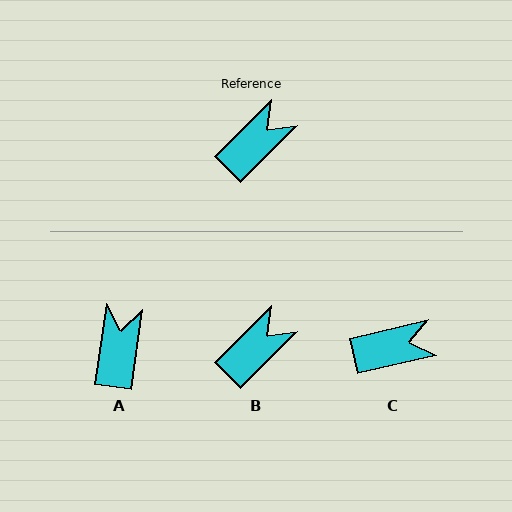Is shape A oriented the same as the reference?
No, it is off by about 37 degrees.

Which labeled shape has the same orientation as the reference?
B.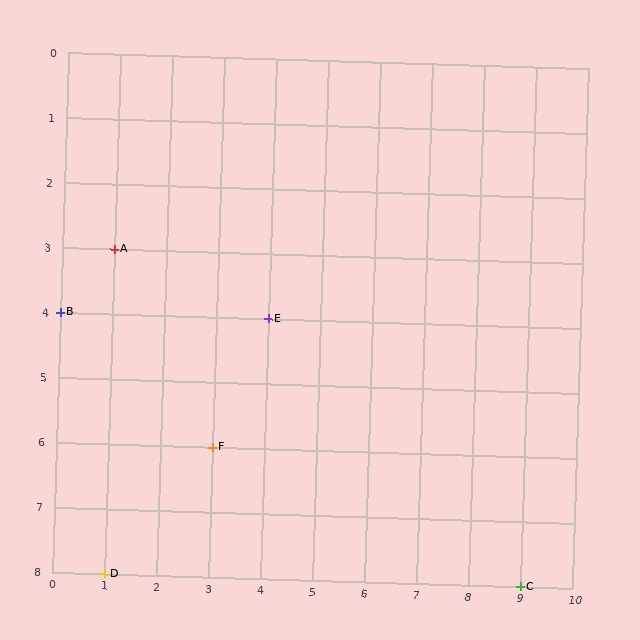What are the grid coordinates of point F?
Point F is at grid coordinates (3, 6).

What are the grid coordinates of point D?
Point D is at grid coordinates (1, 8).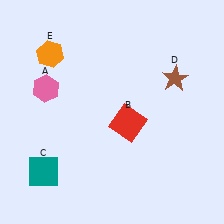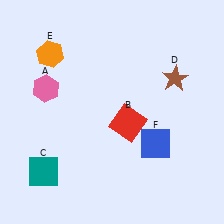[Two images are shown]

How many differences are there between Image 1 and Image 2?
There is 1 difference between the two images.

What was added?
A blue square (F) was added in Image 2.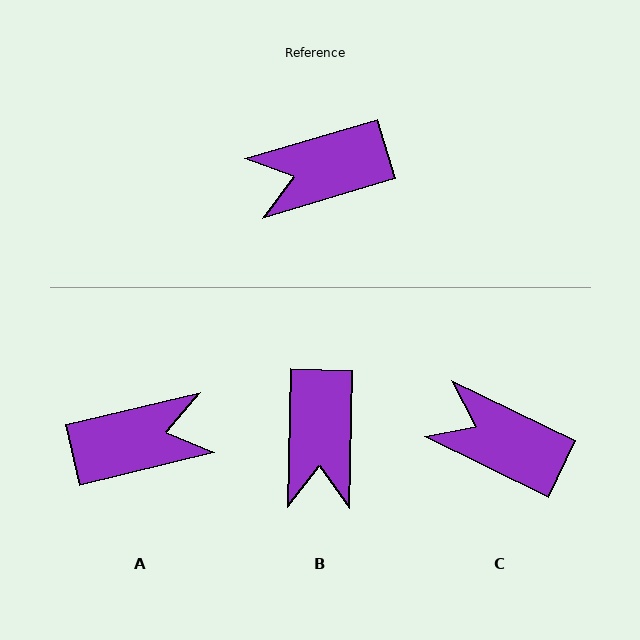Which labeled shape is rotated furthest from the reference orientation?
A, about 177 degrees away.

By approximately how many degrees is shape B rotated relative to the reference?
Approximately 72 degrees counter-clockwise.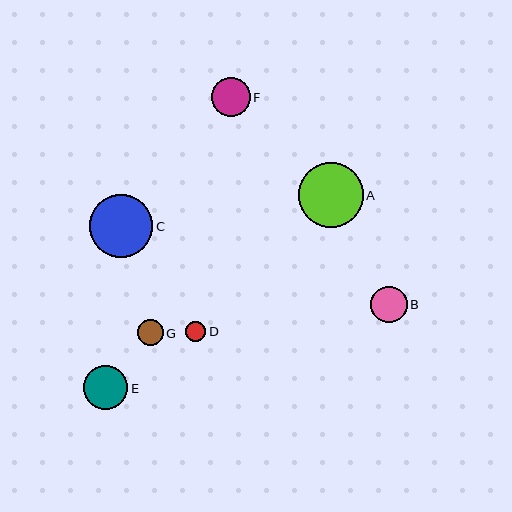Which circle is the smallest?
Circle D is the smallest with a size of approximately 20 pixels.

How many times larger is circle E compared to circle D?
Circle E is approximately 2.2 times the size of circle D.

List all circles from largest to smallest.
From largest to smallest: A, C, E, F, B, G, D.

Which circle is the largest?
Circle A is the largest with a size of approximately 65 pixels.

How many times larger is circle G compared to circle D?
Circle G is approximately 1.3 times the size of circle D.